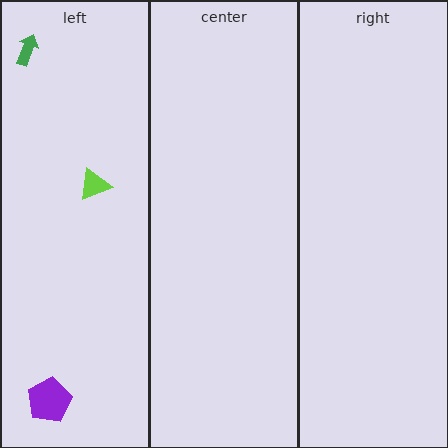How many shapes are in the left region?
3.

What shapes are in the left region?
The green arrow, the lime triangle, the purple pentagon.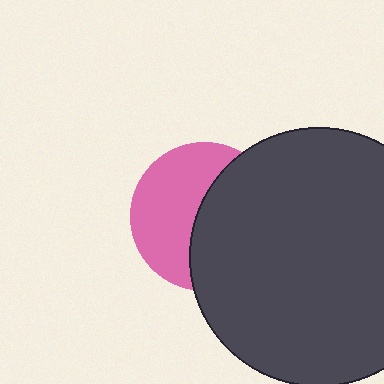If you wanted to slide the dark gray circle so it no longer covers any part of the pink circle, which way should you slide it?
Slide it right — that is the most direct way to separate the two shapes.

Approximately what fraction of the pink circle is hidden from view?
Roughly 51% of the pink circle is hidden behind the dark gray circle.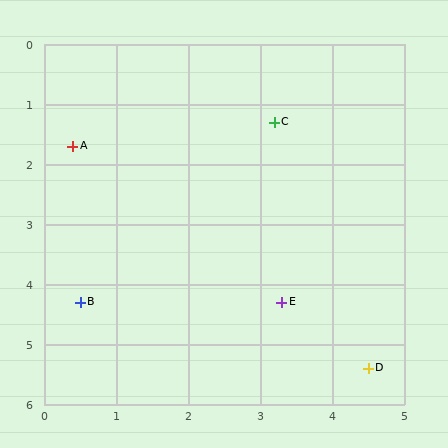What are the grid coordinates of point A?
Point A is at approximately (0.4, 1.7).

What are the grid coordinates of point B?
Point B is at approximately (0.5, 4.3).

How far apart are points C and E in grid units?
Points C and E are about 3.0 grid units apart.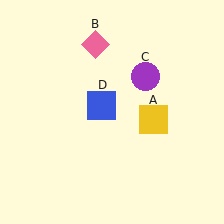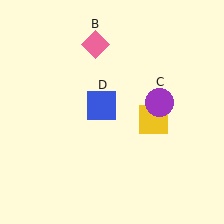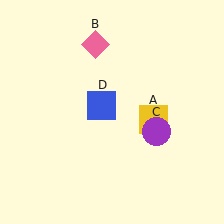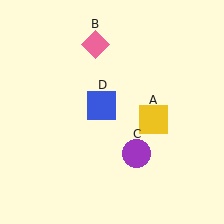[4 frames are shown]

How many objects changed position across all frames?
1 object changed position: purple circle (object C).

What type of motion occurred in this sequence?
The purple circle (object C) rotated clockwise around the center of the scene.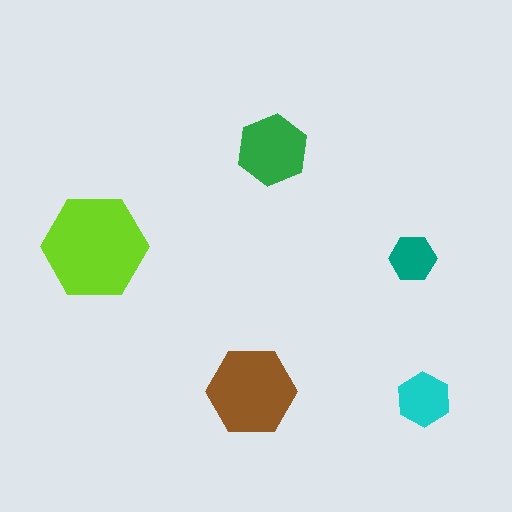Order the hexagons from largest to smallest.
the lime one, the brown one, the green one, the cyan one, the teal one.